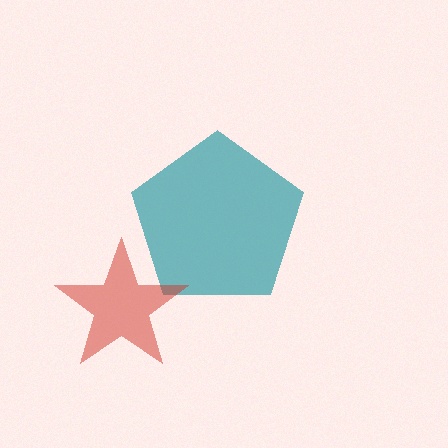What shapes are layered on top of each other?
The layered shapes are: a teal pentagon, a red star.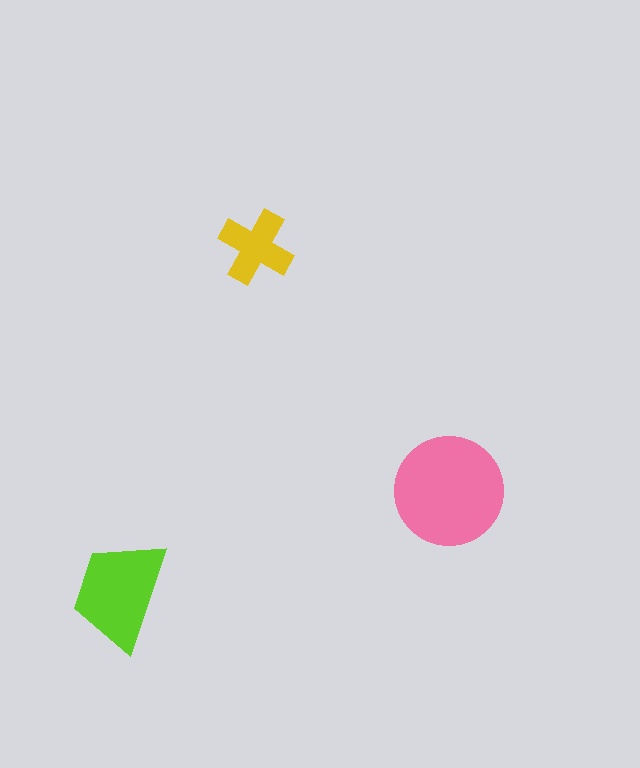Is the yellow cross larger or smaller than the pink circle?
Smaller.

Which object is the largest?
The pink circle.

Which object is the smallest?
The yellow cross.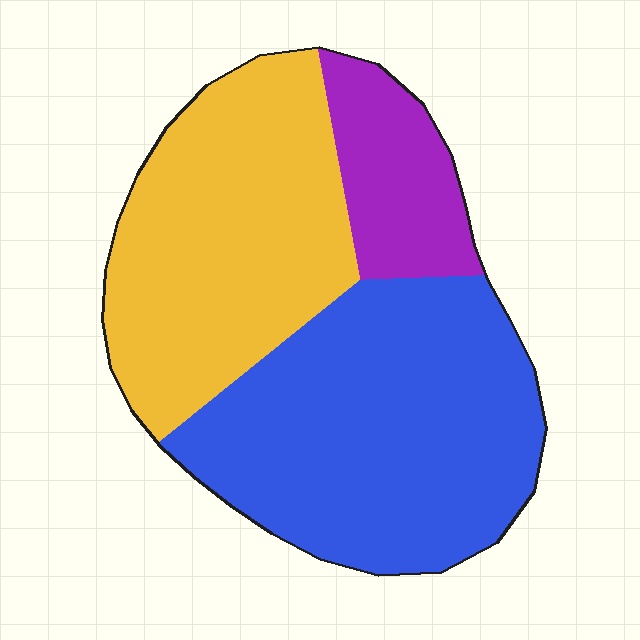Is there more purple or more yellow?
Yellow.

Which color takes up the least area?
Purple, at roughly 15%.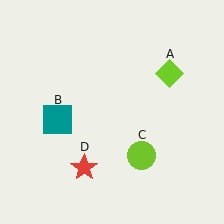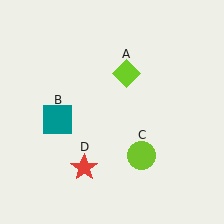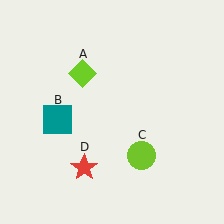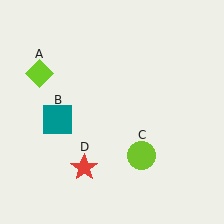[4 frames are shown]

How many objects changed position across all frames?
1 object changed position: lime diamond (object A).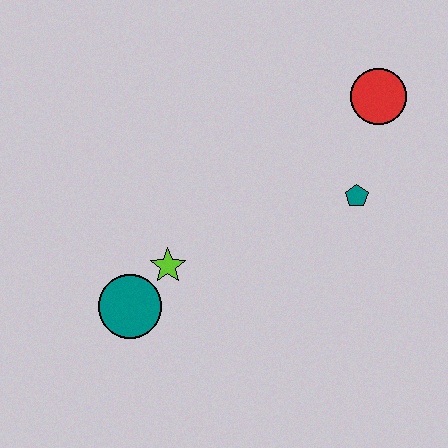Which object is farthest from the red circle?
The teal circle is farthest from the red circle.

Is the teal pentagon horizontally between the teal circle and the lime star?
No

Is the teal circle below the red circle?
Yes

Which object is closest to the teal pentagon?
The red circle is closest to the teal pentagon.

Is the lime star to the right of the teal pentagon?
No